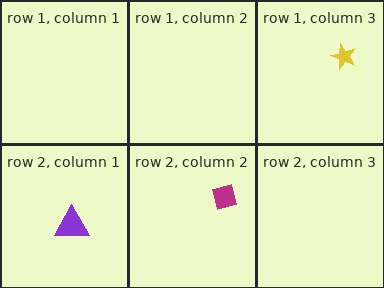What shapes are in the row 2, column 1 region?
The purple triangle.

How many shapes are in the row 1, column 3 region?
1.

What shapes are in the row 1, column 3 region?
The yellow star.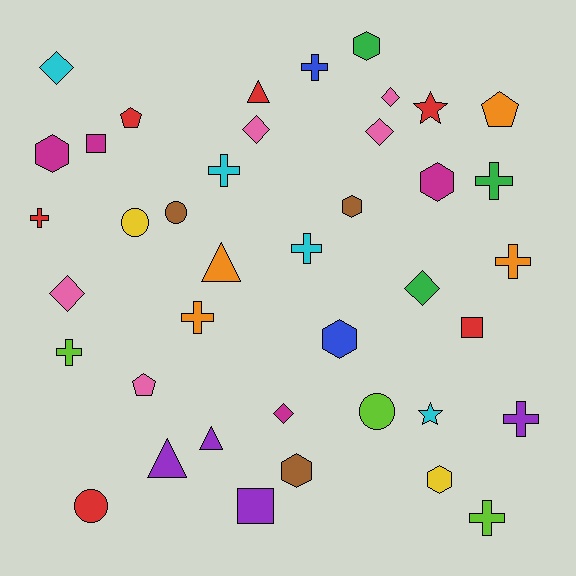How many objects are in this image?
There are 40 objects.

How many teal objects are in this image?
There are no teal objects.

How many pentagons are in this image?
There are 3 pentagons.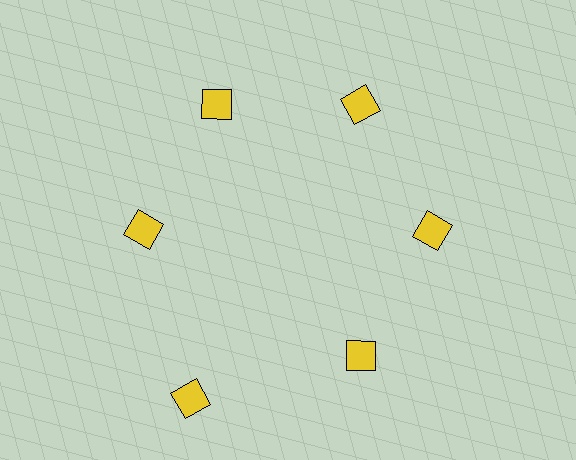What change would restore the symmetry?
The symmetry would be restored by moving it inward, back onto the ring so that all 6 squares sit at equal angles and equal distance from the center.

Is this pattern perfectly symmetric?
No. The 6 yellow squares are arranged in a ring, but one element near the 7 o'clock position is pushed outward from the center, breaking the 6-fold rotational symmetry.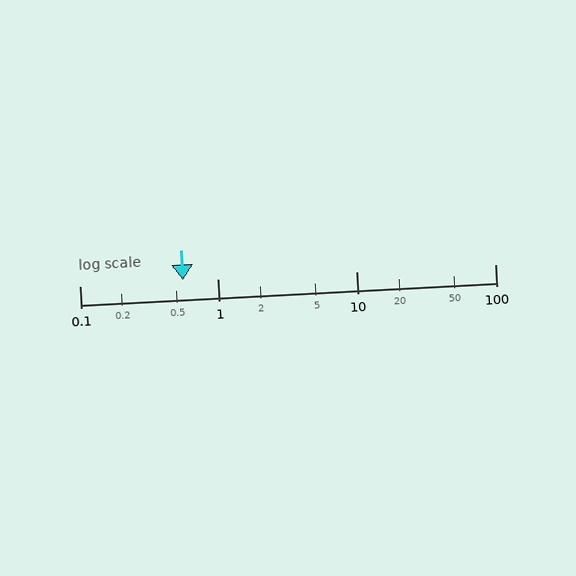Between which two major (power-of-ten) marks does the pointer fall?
The pointer is between 0.1 and 1.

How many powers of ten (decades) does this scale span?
The scale spans 3 decades, from 0.1 to 100.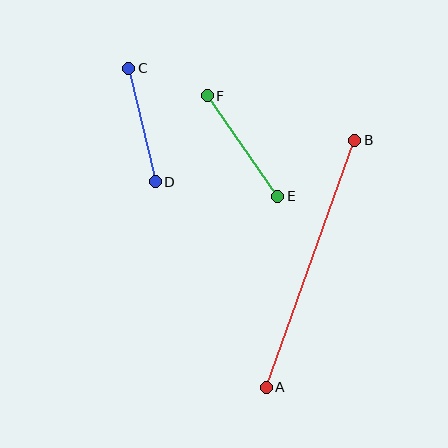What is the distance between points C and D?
The distance is approximately 116 pixels.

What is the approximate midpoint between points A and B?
The midpoint is at approximately (311, 264) pixels.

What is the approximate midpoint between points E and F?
The midpoint is at approximately (243, 146) pixels.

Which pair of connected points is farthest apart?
Points A and B are farthest apart.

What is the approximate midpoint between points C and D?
The midpoint is at approximately (142, 125) pixels.